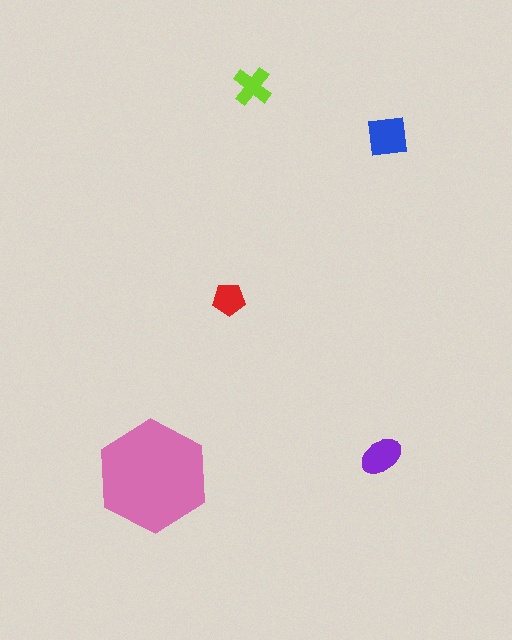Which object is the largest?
The pink hexagon.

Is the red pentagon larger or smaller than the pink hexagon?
Smaller.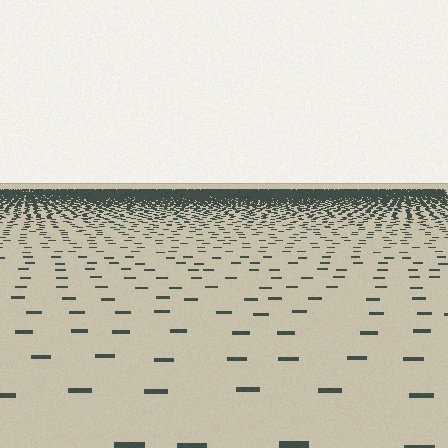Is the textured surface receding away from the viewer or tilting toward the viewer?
The surface is receding away from the viewer. Texture elements get smaller and denser toward the top.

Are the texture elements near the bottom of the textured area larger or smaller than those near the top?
Larger. Near the bottom, elements are closer to the viewer and appear at a bigger on-screen size.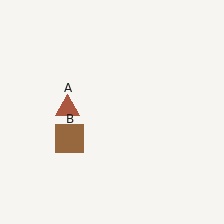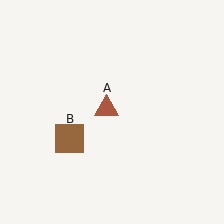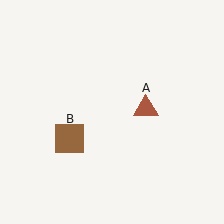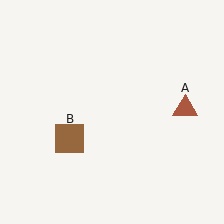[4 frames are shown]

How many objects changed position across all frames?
1 object changed position: brown triangle (object A).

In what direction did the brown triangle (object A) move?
The brown triangle (object A) moved right.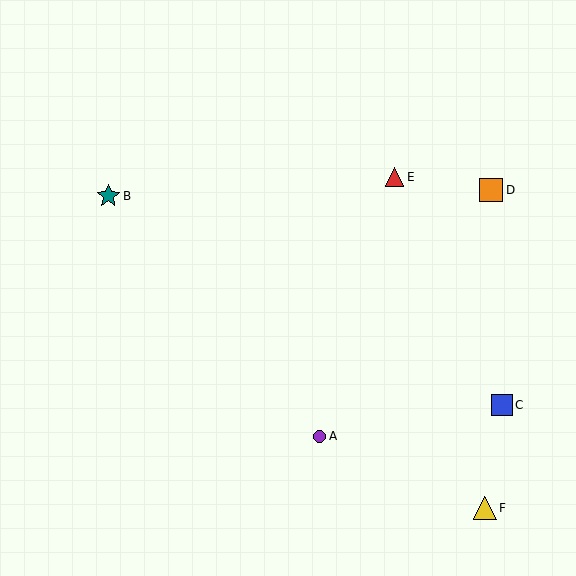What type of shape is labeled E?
Shape E is a red triangle.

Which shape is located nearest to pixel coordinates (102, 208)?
The teal star (labeled B) at (108, 196) is nearest to that location.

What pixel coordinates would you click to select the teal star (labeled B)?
Click at (108, 196) to select the teal star B.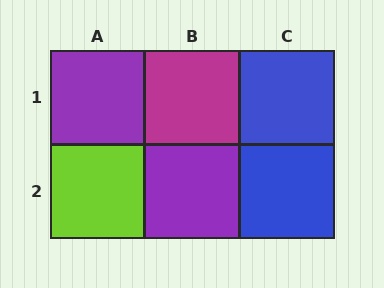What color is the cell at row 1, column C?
Blue.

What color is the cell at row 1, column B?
Magenta.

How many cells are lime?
1 cell is lime.